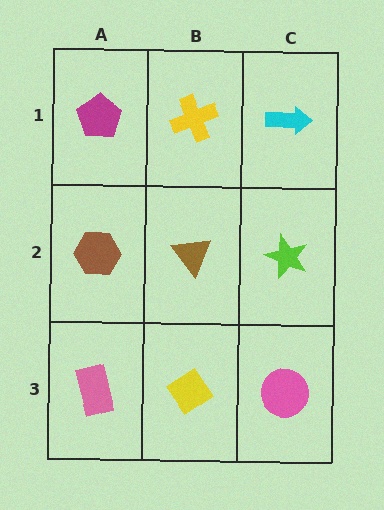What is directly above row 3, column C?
A lime star.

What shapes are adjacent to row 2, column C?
A cyan arrow (row 1, column C), a pink circle (row 3, column C), a brown triangle (row 2, column B).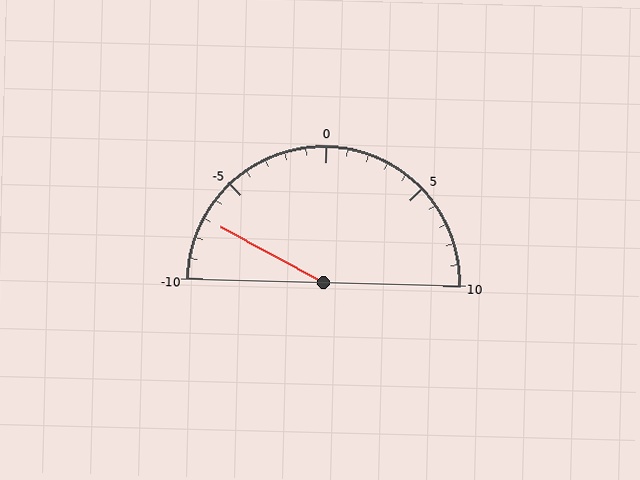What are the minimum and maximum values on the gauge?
The gauge ranges from -10 to 10.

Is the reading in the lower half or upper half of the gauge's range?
The reading is in the lower half of the range (-10 to 10).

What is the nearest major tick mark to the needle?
The nearest major tick mark is -5.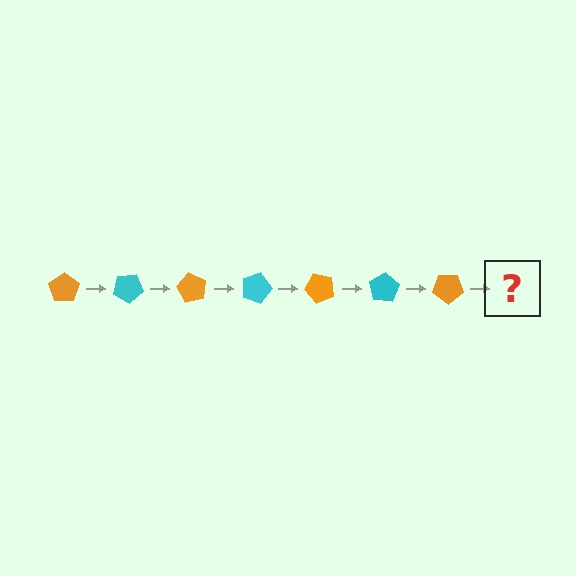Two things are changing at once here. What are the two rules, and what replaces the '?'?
The two rules are that it rotates 30 degrees each step and the color cycles through orange and cyan. The '?' should be a cyan pentagon, rotated 210 degrees from the start.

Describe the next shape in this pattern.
It should be a cyan pentagon, rotated 210 degrees from the start.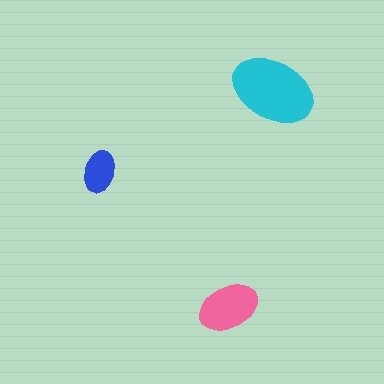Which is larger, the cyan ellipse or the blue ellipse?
The cyan one.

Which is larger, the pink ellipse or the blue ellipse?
The pink one.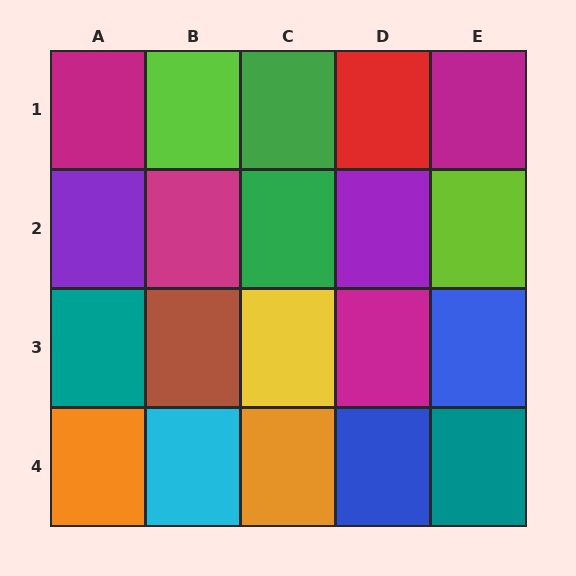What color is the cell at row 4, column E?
Teal.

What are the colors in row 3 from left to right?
Teal, brown, yellow, magenta, blue.